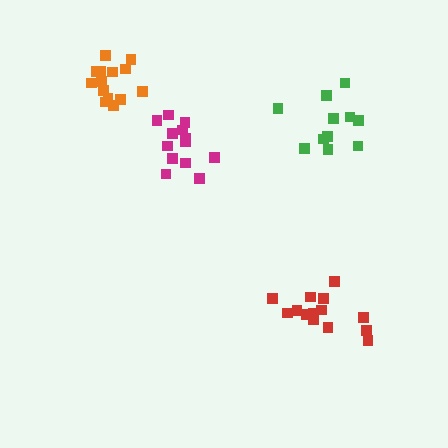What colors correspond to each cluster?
The clusters are colored: green, red, magenta, orange.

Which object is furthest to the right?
The green cluster is rightmost.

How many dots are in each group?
Group 1: 11 dots, Group 2: 14 dots, Group 3: 13 dots, Group 4: 14 dots (52 total).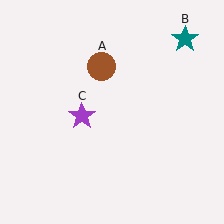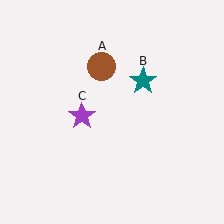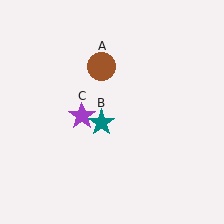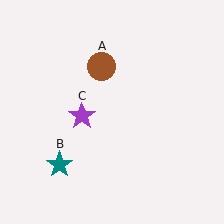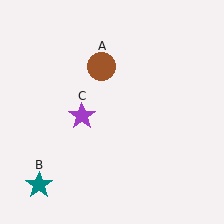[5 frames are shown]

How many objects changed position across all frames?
1 object changed position: teal star (object B).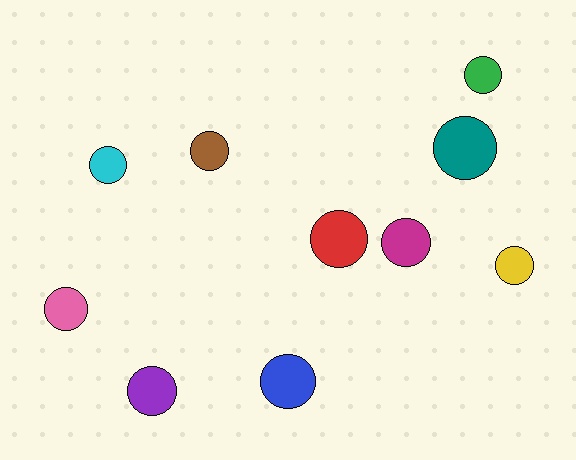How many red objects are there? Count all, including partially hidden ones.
There is 1 red object.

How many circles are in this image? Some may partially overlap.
There are 10 circles.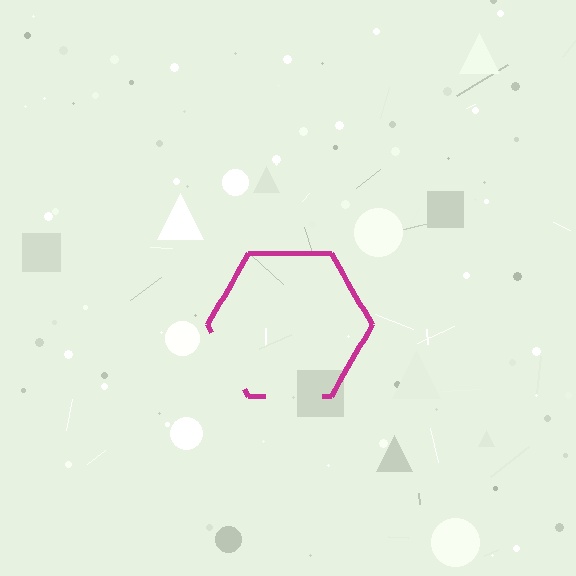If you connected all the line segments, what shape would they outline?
They would outline a hexagon.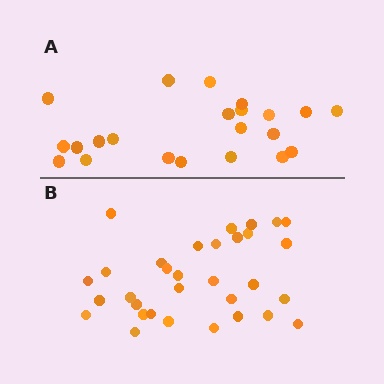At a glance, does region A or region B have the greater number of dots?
Region B (the bottom region) has more dots.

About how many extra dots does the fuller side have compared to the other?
Region B has roughly 10 or so more dots than region A.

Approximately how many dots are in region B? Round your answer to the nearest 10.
About 30 dots. (The exact count is 32, which rounds to 30.)